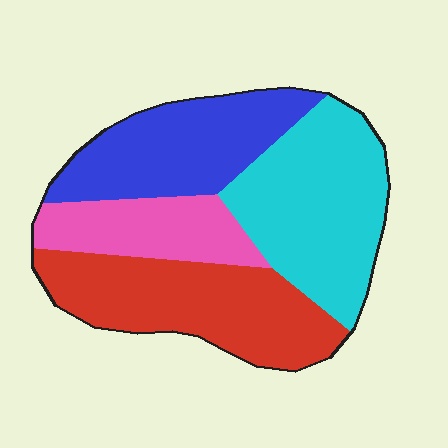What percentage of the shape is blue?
Blue covers 24% of the shape.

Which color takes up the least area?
Pink, at roughly 15%.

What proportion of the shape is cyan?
Cyan takes up about one third (1/3) of the shape.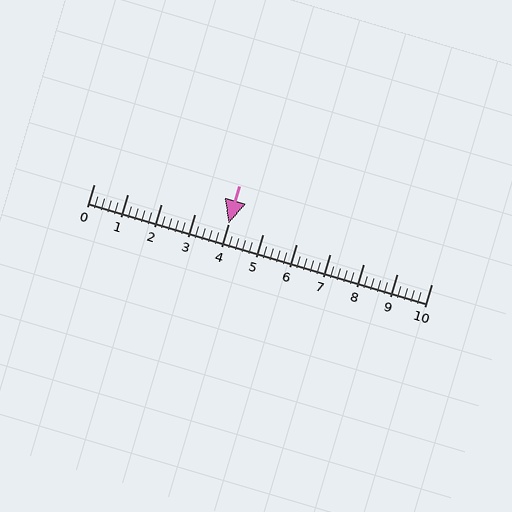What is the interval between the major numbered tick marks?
The major tick marks are spaced 1 units apart.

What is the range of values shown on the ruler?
The ruler shows values from 0 to 10.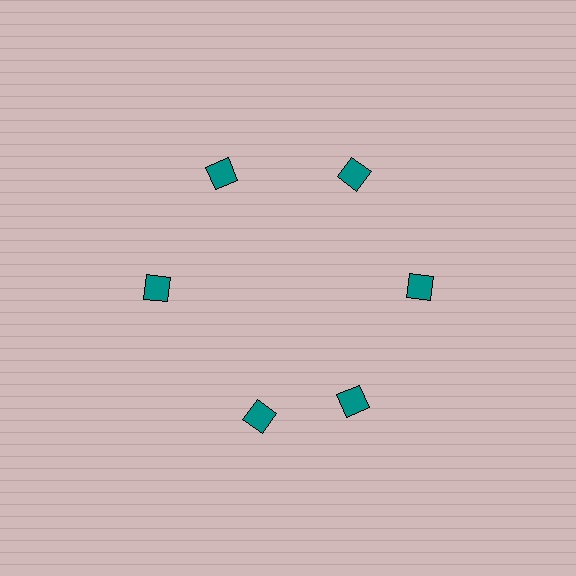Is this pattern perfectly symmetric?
No. The 6 teal diamonds are arranged in a ring, but one element near the 7 o'clock position is rotated out of alignment along the ring, breaking the 6-fold rotational symmetry.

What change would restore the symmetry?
The symmetry would be restored by rotating it back into even spacing with its neighbors so that all 6 diamonds sit at equal angles and equal distance from the center.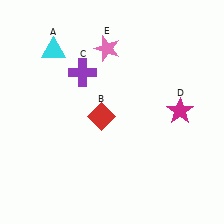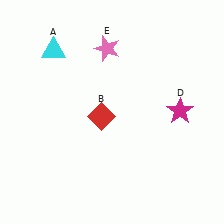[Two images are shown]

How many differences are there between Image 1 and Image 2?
There is 1 difference between the two images.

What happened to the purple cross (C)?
The purple cross (C) was removed in Image 2. It was in the top-left area of Image 1.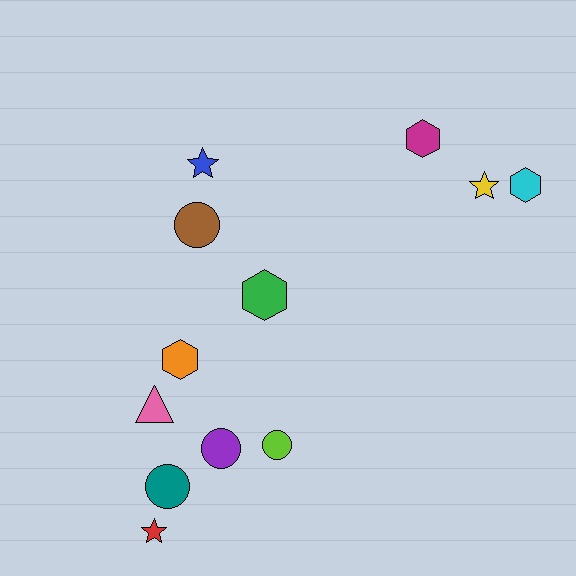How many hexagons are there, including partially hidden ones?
There are 4 hexagons.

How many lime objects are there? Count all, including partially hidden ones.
There is 1 lime object.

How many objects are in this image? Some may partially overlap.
There are 12 objects.